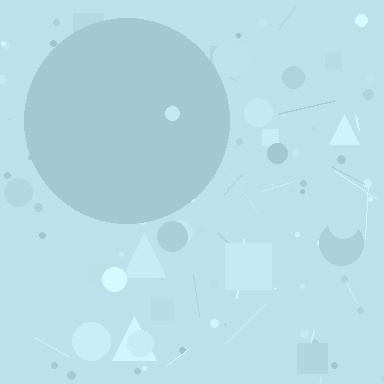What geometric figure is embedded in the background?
A circle is embedded in the background.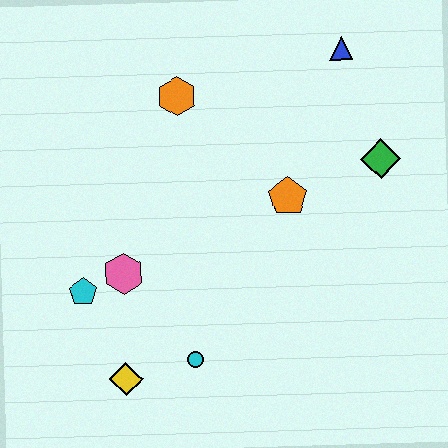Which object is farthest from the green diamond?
The yellow diamond is farthest from the green diamond.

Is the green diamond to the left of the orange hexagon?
No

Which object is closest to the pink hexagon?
The cyan pentagon is closest to the pink hexagon.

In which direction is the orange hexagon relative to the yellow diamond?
The orange hexagon is above the yellow diamond.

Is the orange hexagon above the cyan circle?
Yes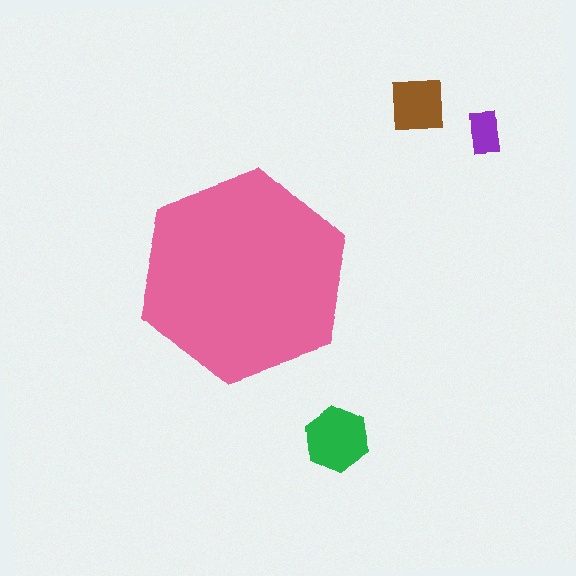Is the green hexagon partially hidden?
No, the green hexagon is fully visible.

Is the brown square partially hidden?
No, the brown square is fully visible.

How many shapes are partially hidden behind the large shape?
0 shapes are partially hidden.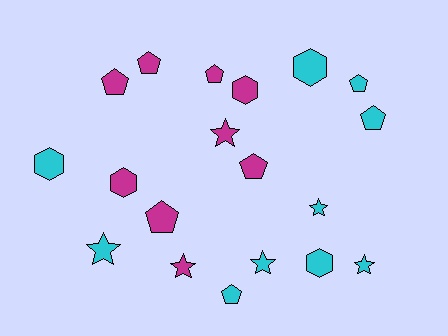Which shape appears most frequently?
Pentagon, with 8 objects.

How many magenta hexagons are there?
There are 2 magenta hexagons.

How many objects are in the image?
There are 19 objects.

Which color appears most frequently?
Cyan, with 10 objects.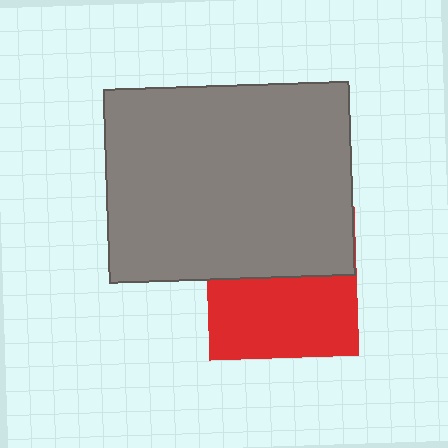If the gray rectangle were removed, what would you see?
You would see the complete red square.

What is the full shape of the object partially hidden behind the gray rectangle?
The partially hidden object is a red square.